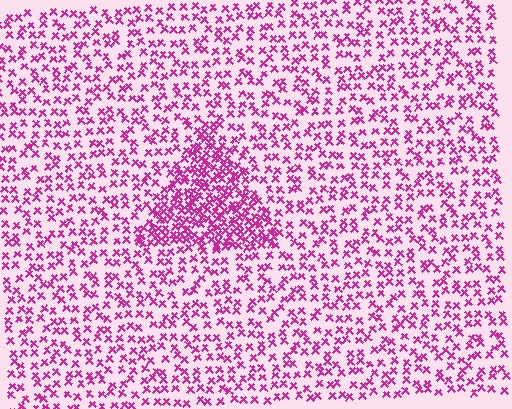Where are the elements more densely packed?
The elements are more densely packed inside the triangle boundary.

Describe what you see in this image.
The image contains small magenta elements arranged at two different densities. A triangle-shaped region is visible where the elements are more densely packed than the surrounding area.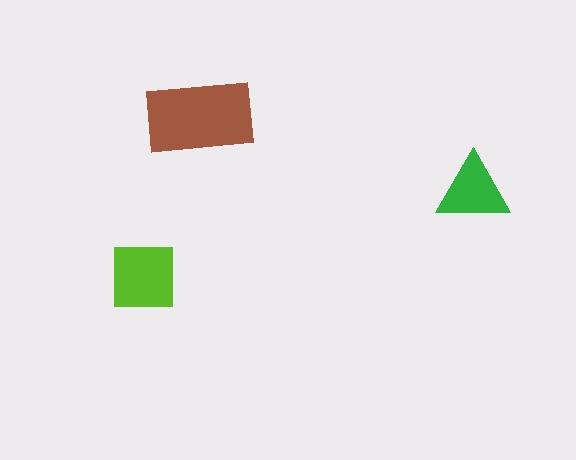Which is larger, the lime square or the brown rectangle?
The brown rectangle.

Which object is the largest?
The brown rectangle.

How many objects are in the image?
There are 3 objects in the image.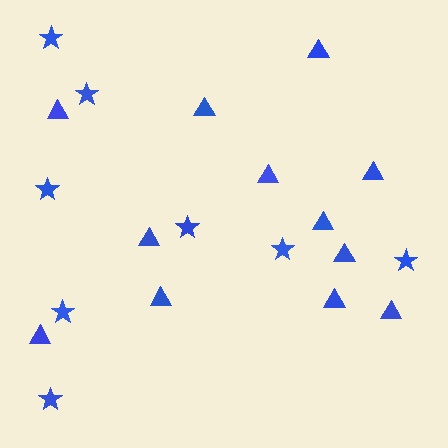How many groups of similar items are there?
There are 2 groups: one group of stars (8) and one group of triangles (12).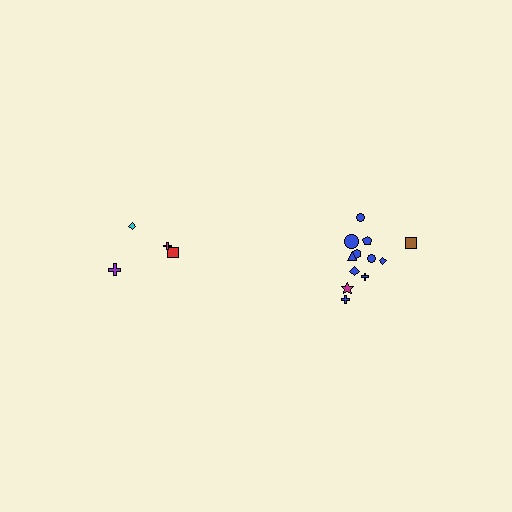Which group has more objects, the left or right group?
The right group.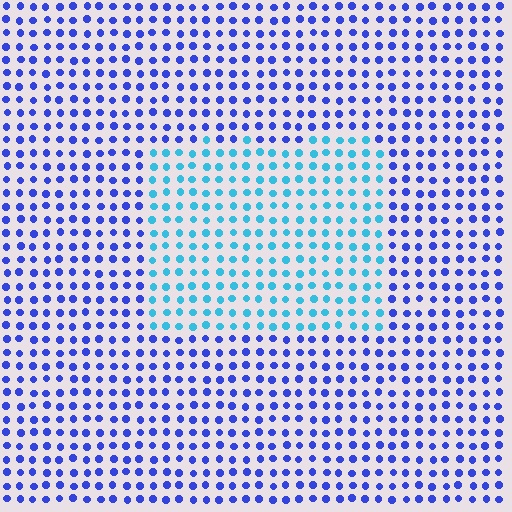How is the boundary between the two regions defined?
The boundary is defined purely by a slight shift in hue (about 44 degrees). Spacing, size, and orientation are identical on both sides.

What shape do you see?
I see a rectangle.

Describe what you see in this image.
The image is filled with small blue elements in a uniform arrangement. A rectangle-shaped region is visible where the elements are tinted to a slightly different hue, forming a subtle color boundary.